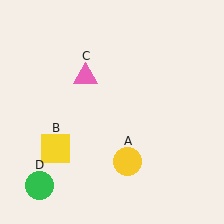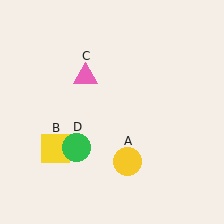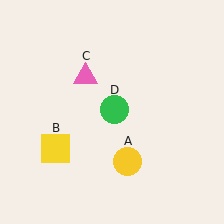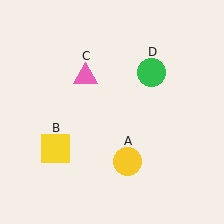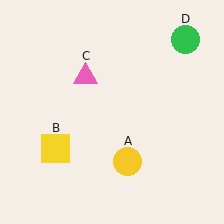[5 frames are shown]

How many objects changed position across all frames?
1 object changed position: green circle (object D).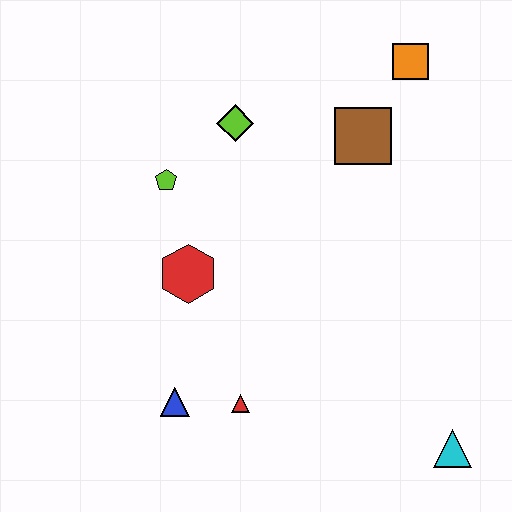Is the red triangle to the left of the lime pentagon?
No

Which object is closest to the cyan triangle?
The red triangle is closest to the cyan triangle.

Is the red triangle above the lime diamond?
No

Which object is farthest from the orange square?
The blue triangle is farthest from the orange square.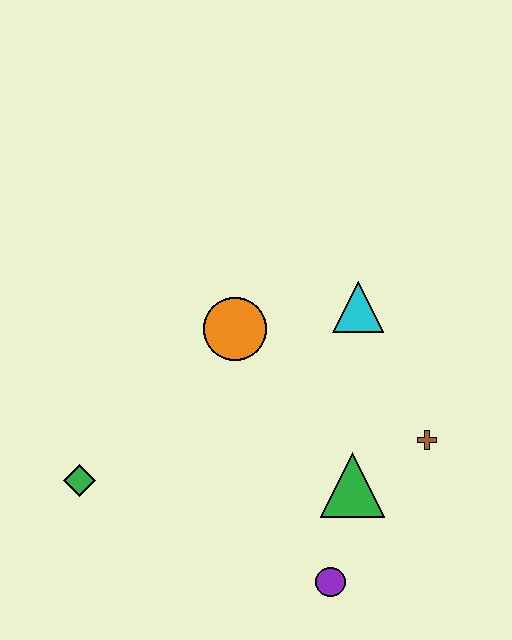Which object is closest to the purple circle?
The green triangle is closest to the purple circle.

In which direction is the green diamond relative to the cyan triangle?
The green diamond is to the left of the cyan triangle.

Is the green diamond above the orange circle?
No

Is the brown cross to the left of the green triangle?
No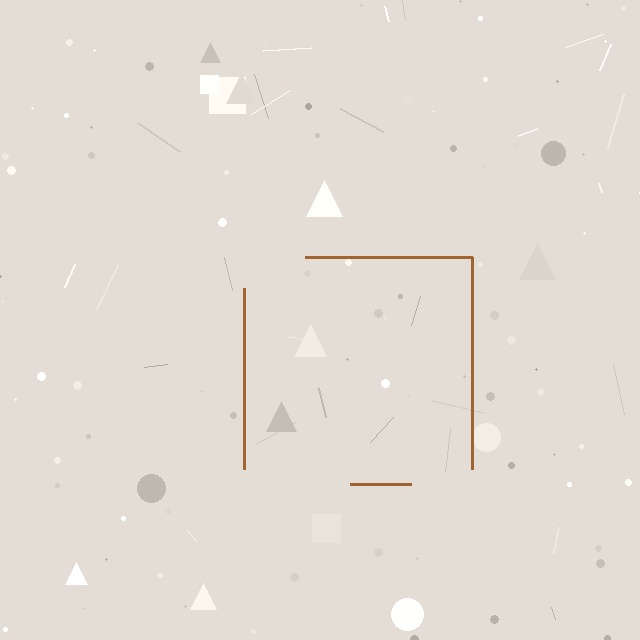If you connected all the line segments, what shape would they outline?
They would outline a square.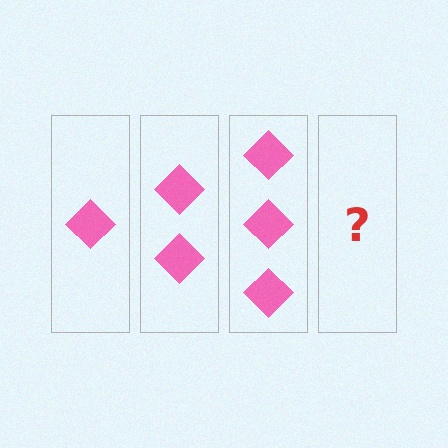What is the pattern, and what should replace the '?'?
The pattern is that each step adds one more diamond. The '?' should be 4 diamonds.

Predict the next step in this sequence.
The next step is 4 diamonds.